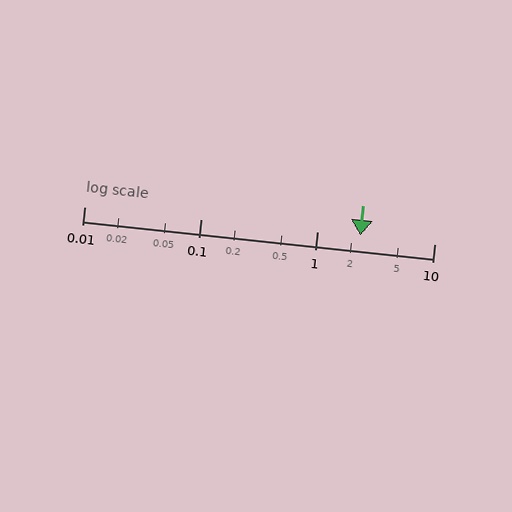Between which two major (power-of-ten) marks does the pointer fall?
The pointer is between 1 and 10.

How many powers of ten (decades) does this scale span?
The scale spans 3 decades, from 0.01 to 10.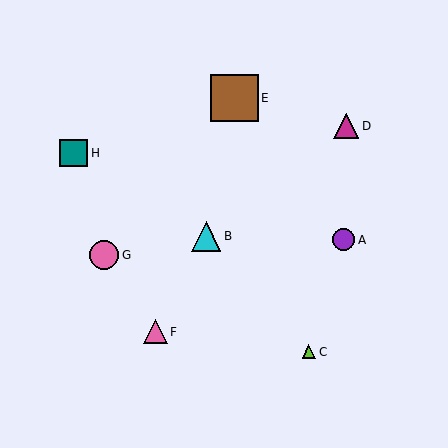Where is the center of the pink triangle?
The center of the pink triangle is at (155, 332).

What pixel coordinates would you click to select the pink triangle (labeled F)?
Click at (155, 332) to select the pink triangle F.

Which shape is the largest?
The brown square (labeled E) is the largest.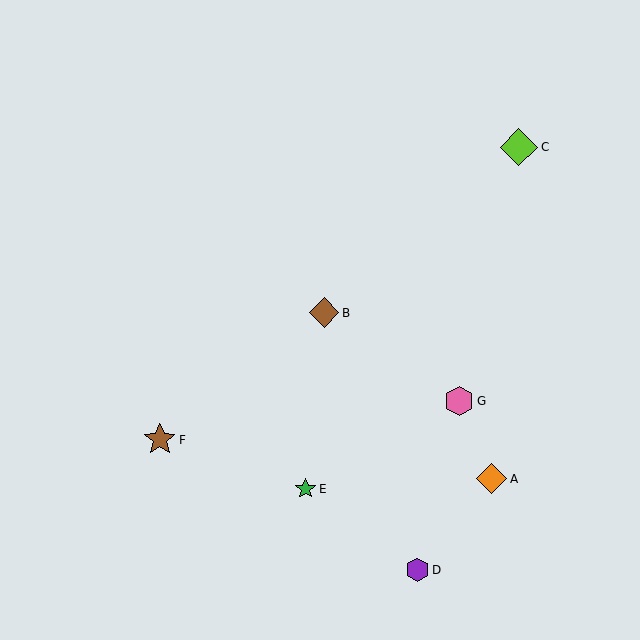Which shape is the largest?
The lime diamond (labeled C) is the largest.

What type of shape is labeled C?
Shape C is a lime diamond.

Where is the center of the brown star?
The center of the brown star is at (160, 440).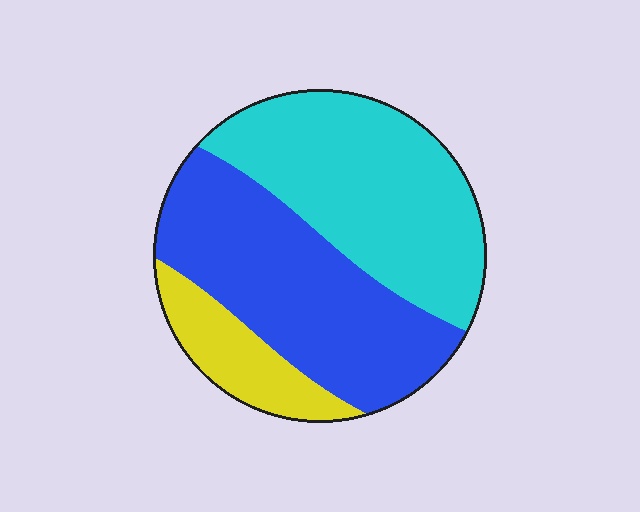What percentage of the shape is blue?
Blue covers 43% of the shape.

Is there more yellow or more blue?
Blue.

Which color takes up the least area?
Yellow, at roughly 15%.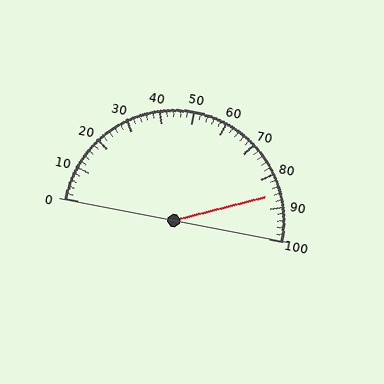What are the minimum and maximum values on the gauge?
The gauge ranges from 0 to 100.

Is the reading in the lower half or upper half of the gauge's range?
The reading is in the upper half of the range (0 to 100).